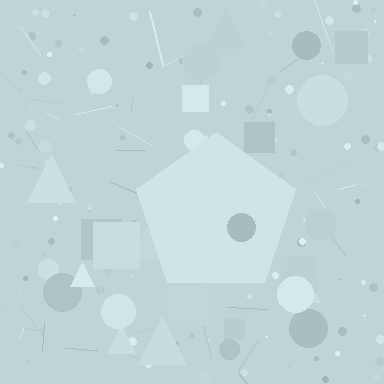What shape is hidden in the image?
A pentagon is hidden in the image.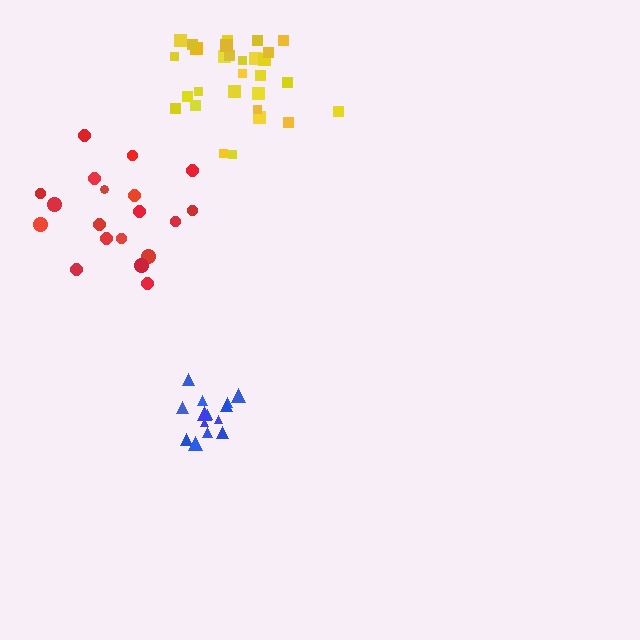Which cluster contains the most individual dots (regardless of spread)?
Yellow (29).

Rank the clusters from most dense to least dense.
blue, yellow, red.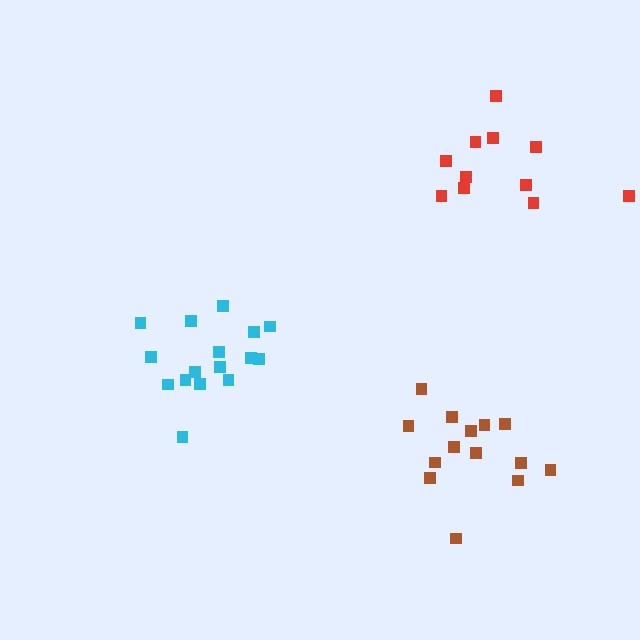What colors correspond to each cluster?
The clusters are colored: cyan, brown, red.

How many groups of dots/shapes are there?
There are 3 groups.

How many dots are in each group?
Group 1: 16 dots, Group 2: 14 dots, Group 3: 11 dots (41 total).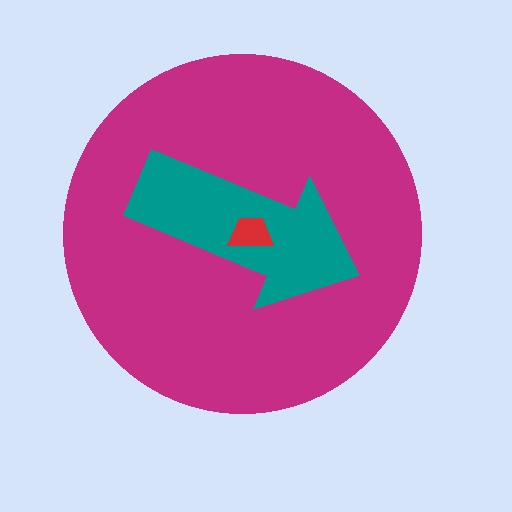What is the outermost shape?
The magenta circle.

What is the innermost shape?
The red trapezoid.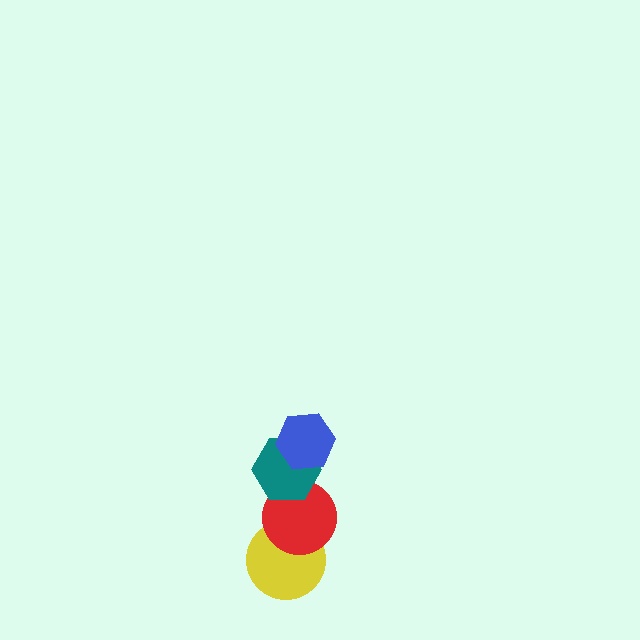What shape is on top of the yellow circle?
The red circle is on top of the yellow circle.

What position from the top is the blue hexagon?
The blue hexagon is 1st from the top.